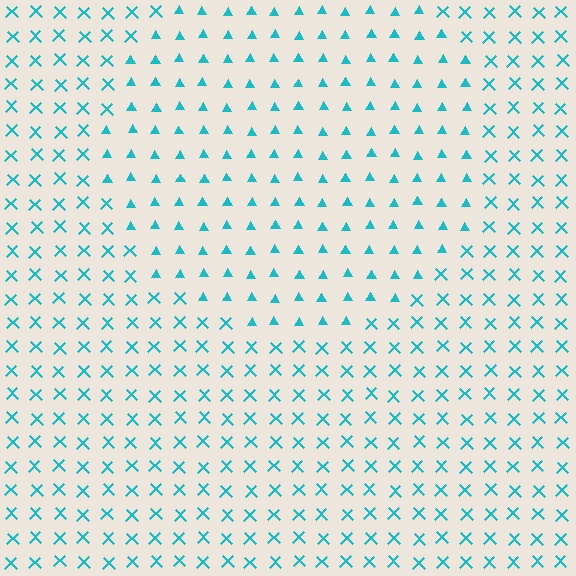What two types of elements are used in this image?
The image uses triangles inside the circle region and X marks outside it.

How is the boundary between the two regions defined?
The boundary is defined by a change in element shape: triangles inside vs. X marks outside. All elements share the same color and spacing.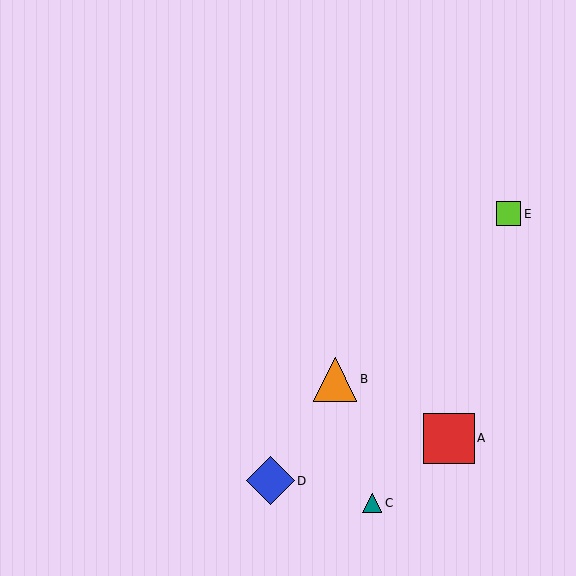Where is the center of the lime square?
The center of the lime square is at (509, 214).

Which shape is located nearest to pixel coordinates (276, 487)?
The blue diamond (labeled D) at (271, 481) is nearest to that location.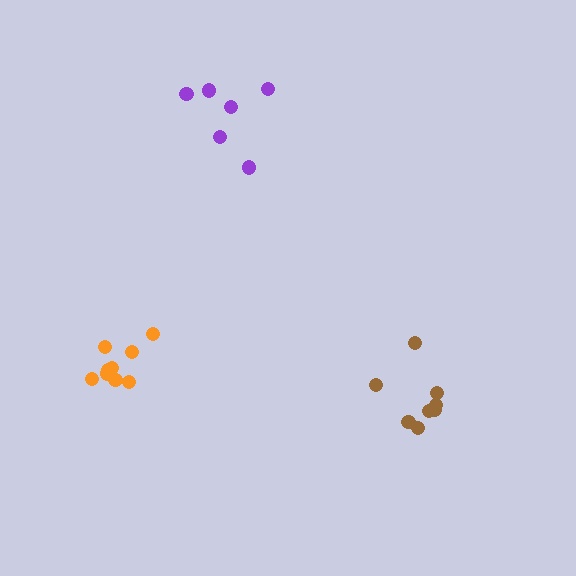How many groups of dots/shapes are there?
There are 3 groups.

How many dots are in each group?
Group 1: 9 dots, Group 2: 6 dots, Group 3: 8 dots (23 total).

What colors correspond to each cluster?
The clusters are colored: orange, purple, brown.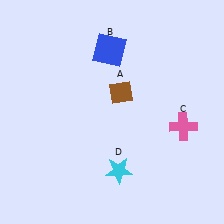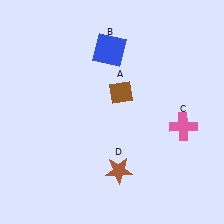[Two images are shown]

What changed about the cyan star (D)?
In Image 1, D is cyan. In Image 2, it changed to brown.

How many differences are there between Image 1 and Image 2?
There is 1 difference between the two images.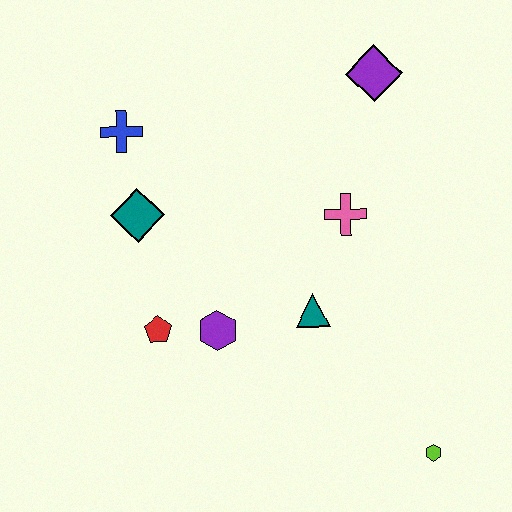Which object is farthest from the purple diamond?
The lime hexagon is farthest from the purple diamond.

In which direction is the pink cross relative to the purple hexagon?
The pink cross is to the right of the purple hexagon.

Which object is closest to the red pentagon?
The purple hexagon is closest to the red pentagon.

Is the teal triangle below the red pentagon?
No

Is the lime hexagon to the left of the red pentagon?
No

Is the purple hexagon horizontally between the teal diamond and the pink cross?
Yes